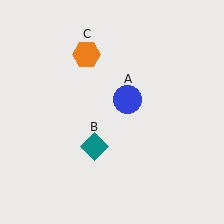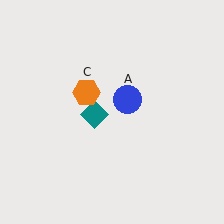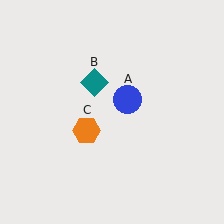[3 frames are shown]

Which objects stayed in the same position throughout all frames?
Blue circle (object A) remained stationary.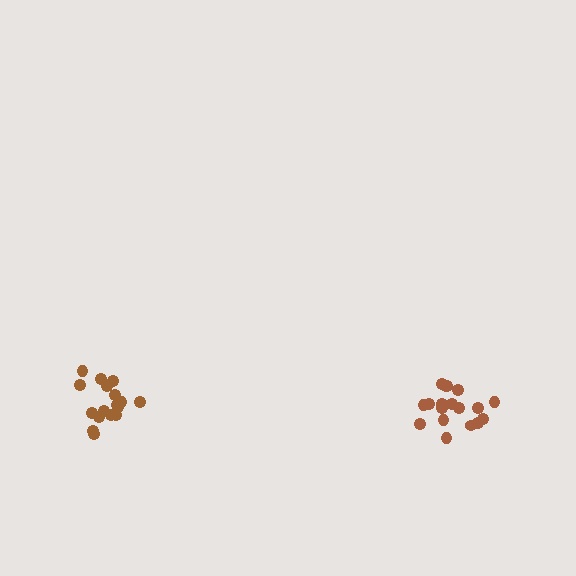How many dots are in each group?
Group 1: 17 dots, Group 2: 18 dots (35 total).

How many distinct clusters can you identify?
There are 2 distinct clusters.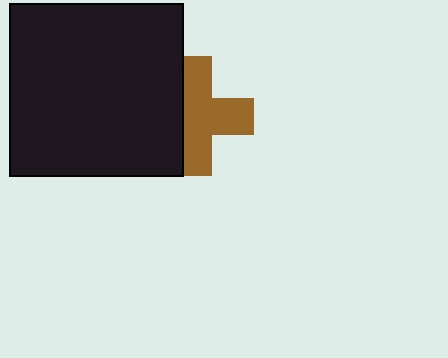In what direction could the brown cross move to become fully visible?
The brown cross could move right. That would shift it out from behind the black square entirely.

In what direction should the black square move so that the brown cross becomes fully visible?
The black square should move left. That is the shortest direction to clear the overlap and leave the brown cross fully visible.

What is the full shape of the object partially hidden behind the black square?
The partially hidden object is a brown cross.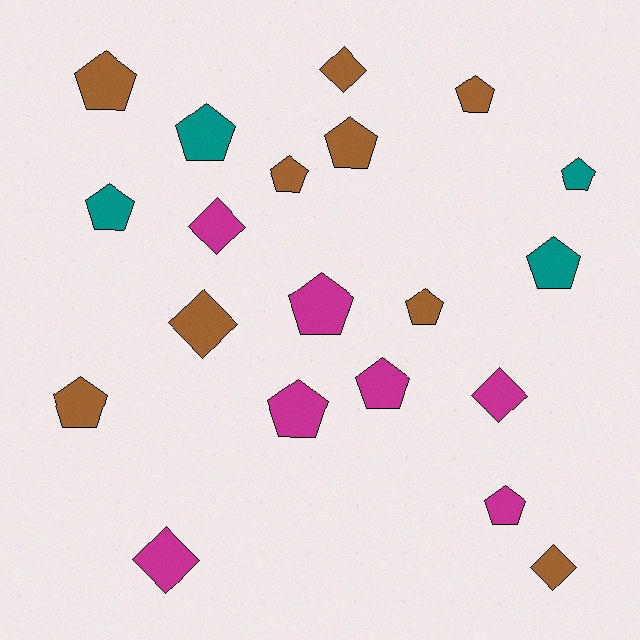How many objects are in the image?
There are 20 objects.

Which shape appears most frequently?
Pentagon, with 14 objects.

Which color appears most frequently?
Brown, with 9 objects.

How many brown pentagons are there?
There are 6 brown pentagons.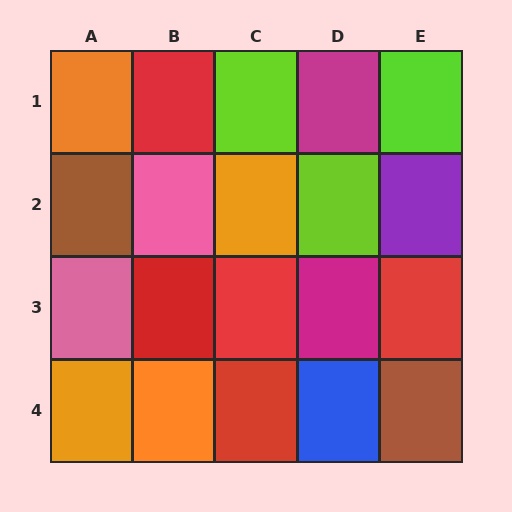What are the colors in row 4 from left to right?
Orange, orange, red, blue, brown.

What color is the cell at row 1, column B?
Red.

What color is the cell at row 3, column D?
Magenta.